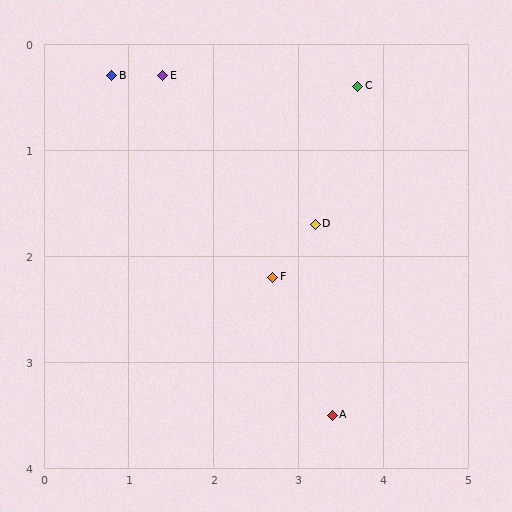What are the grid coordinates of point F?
Point F is at approximately (2.7, 2.2).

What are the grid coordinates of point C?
Point C is at approximately (3.7, 0.4).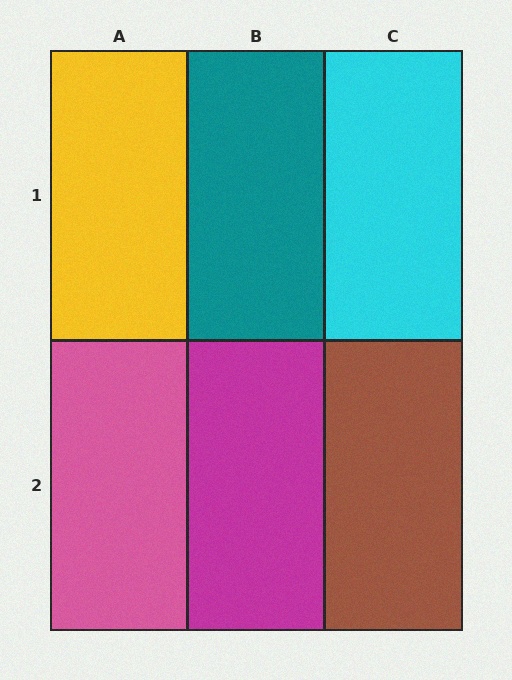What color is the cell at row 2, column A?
Pink.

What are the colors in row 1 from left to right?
Yellow, teal, cyan.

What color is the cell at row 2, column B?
Magenta.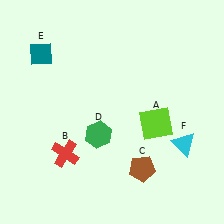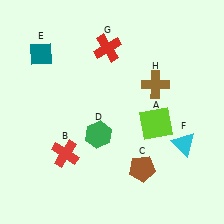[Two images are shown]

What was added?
A red cross (G), a brown cross (H) were added in Image 2.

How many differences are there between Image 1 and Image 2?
There are 2 differences between the two images.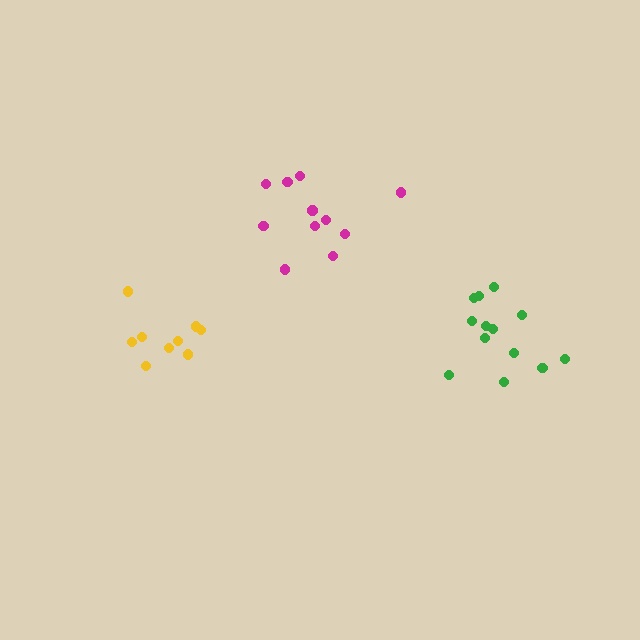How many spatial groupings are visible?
There are 3 spatial groupings.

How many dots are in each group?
Group 1: 13 dots, Group 2: 10 dots, Group 3: 11 dots (34 total).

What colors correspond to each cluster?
The clusters are colored: green, yellow, magenta.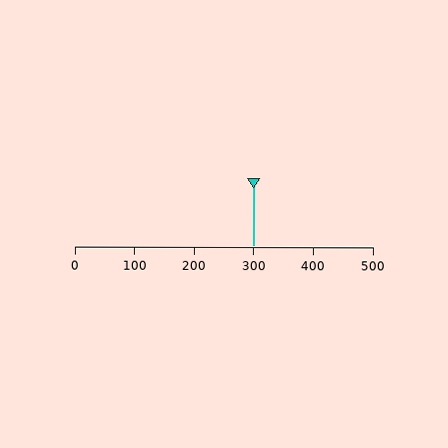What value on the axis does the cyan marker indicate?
The marker indicates approximately 300.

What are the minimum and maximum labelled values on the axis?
The axis runs from 0 to 500.